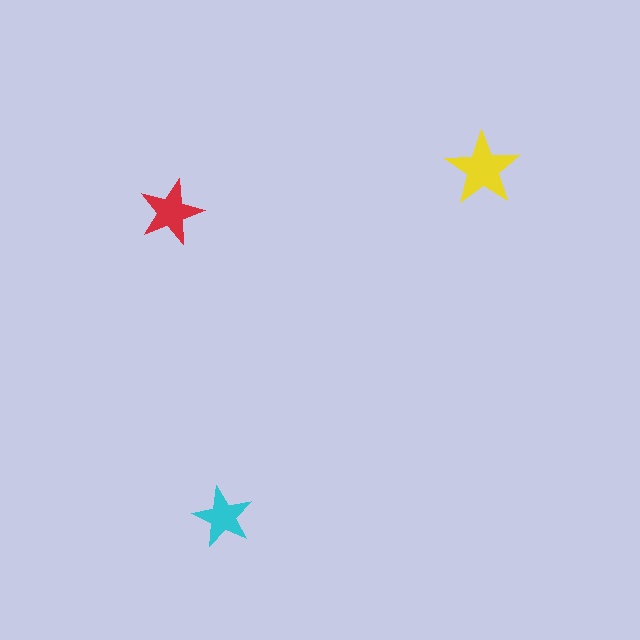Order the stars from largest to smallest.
the yellow one, the red one, the cyan one.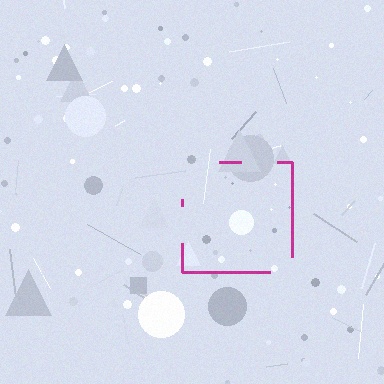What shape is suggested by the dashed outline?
The dashed outline suggests a square.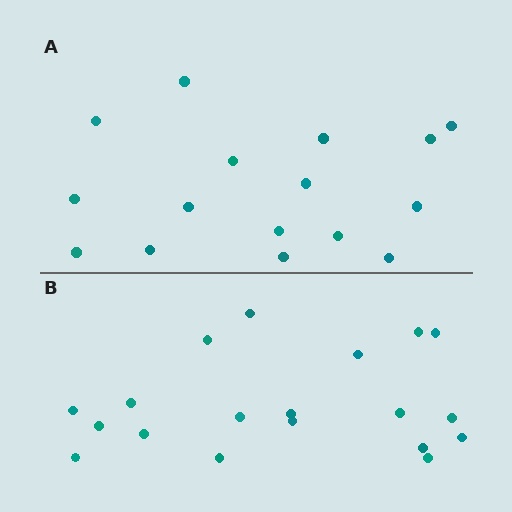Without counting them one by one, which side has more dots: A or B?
Region B (the bottom region) has more dots.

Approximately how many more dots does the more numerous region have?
Region B has just a few more — roughly 2 or 3 more dots than region A.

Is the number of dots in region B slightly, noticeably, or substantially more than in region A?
Region B has only slightly more — the two regions are fairly close. The ratio is roughly 1.2 to 1.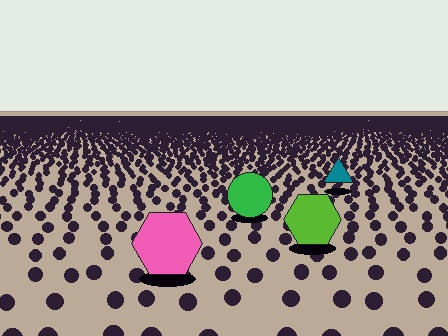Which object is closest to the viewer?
The pink hexagon is closest. The texture marks near it are larger and more spread out.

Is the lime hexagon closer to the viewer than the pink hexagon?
No. The pink hexagon is closer — you can tell from the texture gradient: the ground texture is coarser near it.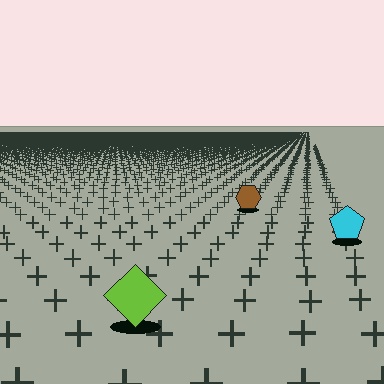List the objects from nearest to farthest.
From nearest to farthest: the lime diamond, the cyan pentagon, the brown hexagon.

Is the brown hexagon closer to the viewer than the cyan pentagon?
No. The cyan pentagon is closer — you can tell from the texture gradient: the ground texture is coarser near it.